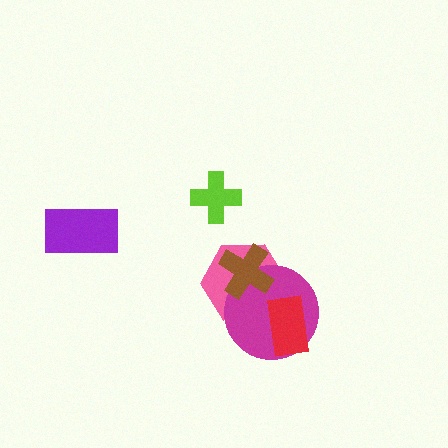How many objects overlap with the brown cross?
2 objects overlap with the brown cross.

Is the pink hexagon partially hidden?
Yes, it is partially covered by another shape.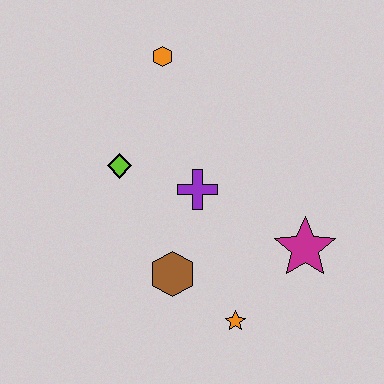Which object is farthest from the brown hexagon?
The orange hexagon is farthest from the brown hexagon.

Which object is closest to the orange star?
The brown hexagon is closest to the orange star.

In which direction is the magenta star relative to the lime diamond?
The magenta star is to the right of the lime diamond.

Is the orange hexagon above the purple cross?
Yes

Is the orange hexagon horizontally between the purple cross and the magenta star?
No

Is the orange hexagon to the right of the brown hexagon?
No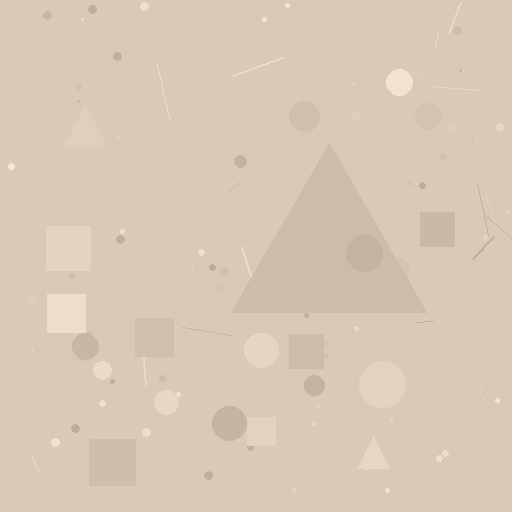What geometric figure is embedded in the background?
A triangle is embedded in the background.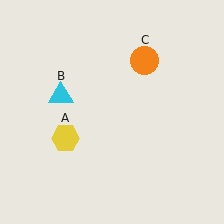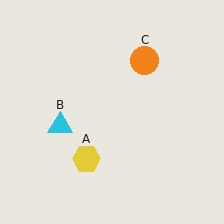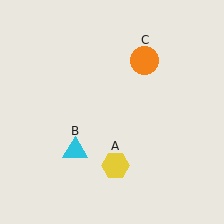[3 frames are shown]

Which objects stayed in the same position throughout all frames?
Orange circle (object C) remained stationary.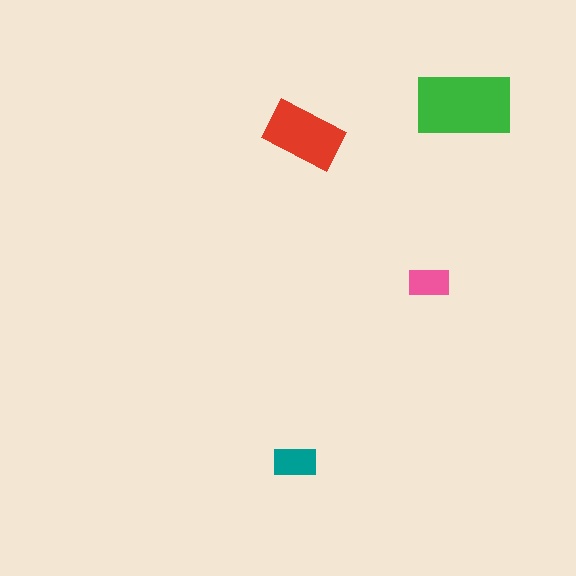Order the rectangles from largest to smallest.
the green one, the red one, the teal one, the pink one.